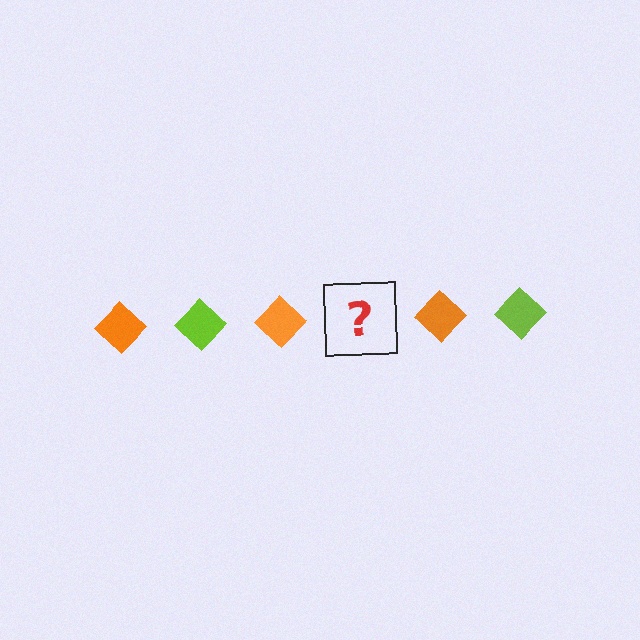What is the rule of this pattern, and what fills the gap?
The rule is that the pattern cycles through orange, lime diamonds. The gap should be filled with a lime diamond.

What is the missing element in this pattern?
The missing element is a lime diamond.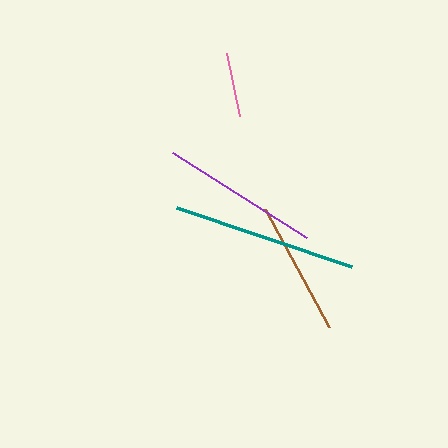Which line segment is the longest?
The teal line is the longest at approximately 185 pixels.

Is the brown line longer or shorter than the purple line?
The purple line is longer than the brown line.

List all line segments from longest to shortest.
From longest to shortest: teal, purple, brown, pink.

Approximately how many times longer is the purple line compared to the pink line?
The purple line is approximately 2.5 times the length of the pink line.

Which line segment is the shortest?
The pink line is the shortest at approximately 64 pixels.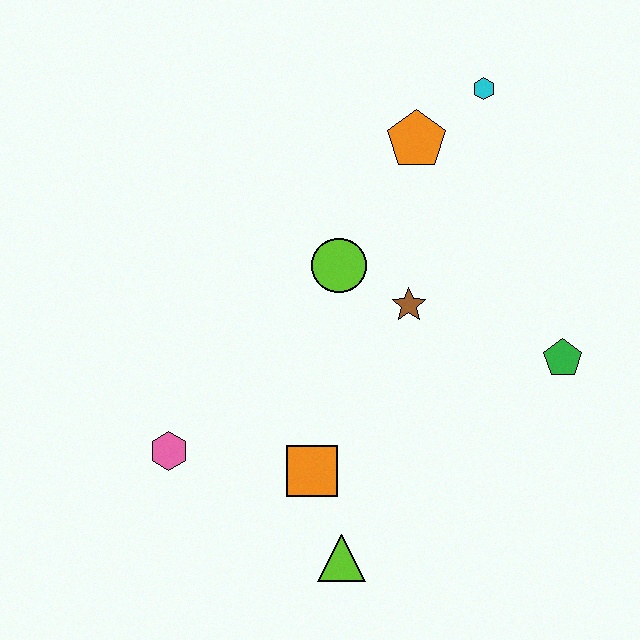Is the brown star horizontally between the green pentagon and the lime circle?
Yes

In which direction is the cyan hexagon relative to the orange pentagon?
The cyan hexagon is to the right of the orange pentagon.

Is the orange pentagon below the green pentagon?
No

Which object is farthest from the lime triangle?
The cyan hexagon is farthest from the lime triangle.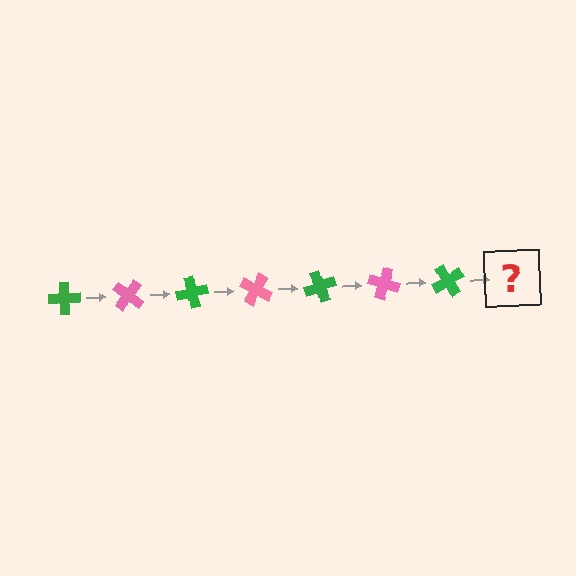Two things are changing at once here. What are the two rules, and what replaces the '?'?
The two rules are that it rotates 40 degrees each step and the color cycles through green and pink. The '?' should be a pink cross, rotated 280 degrees from the start.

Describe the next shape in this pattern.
It should be a pink cross, rotated 280 degrees from the start.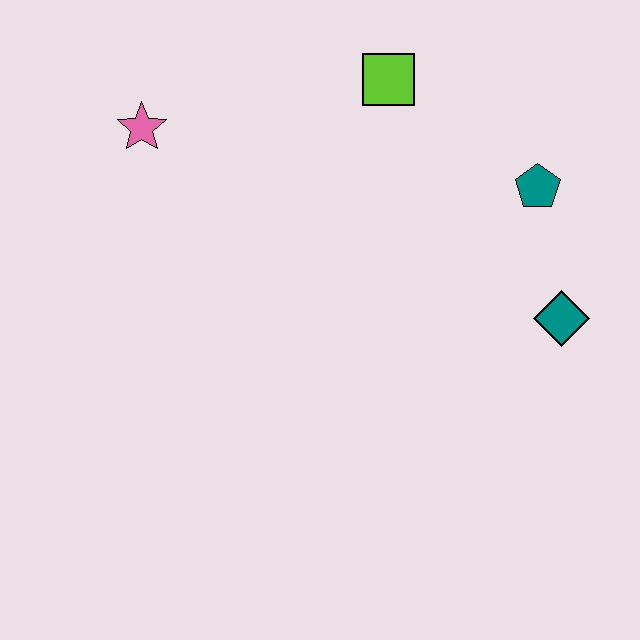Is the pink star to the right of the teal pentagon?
No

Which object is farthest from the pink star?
The teal diamond is farthest from the pink star.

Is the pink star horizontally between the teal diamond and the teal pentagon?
No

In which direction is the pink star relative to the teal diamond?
The pink star is to the left of the teal diamond.